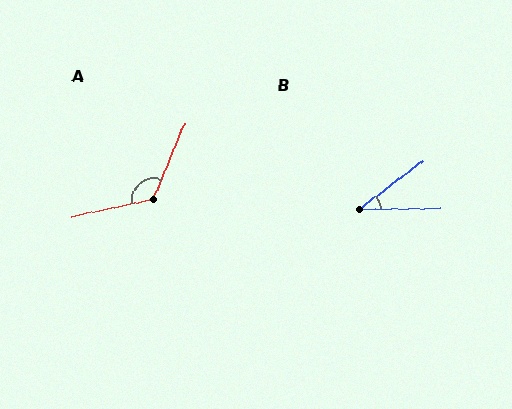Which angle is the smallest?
B, at approximately 36 degrees.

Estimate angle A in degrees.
Approximately 124 degrees.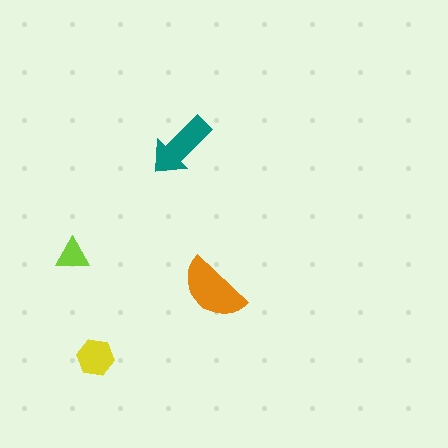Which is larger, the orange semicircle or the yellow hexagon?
The orange semicircle.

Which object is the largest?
The orange semicircle.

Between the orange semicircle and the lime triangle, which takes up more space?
The orange semicircle.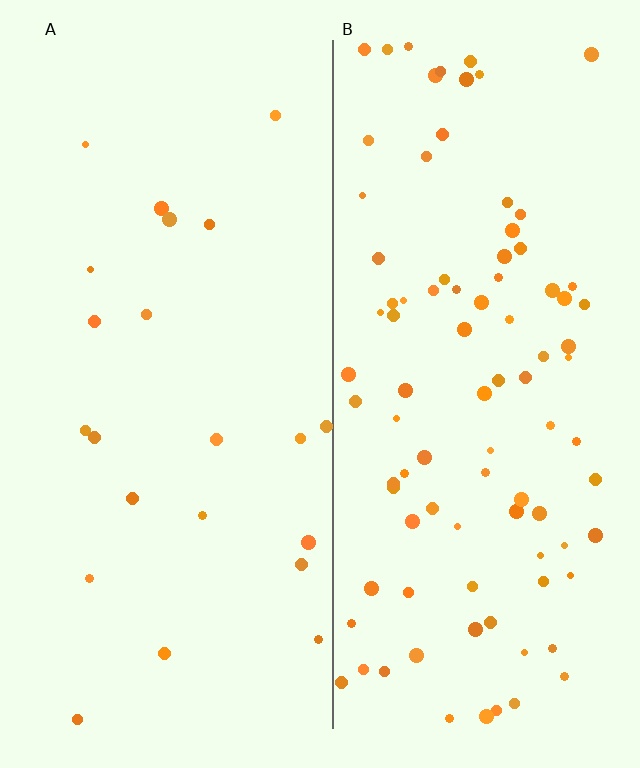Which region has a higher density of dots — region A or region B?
B (the right).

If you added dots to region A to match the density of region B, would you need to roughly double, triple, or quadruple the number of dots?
Approximately quadruple.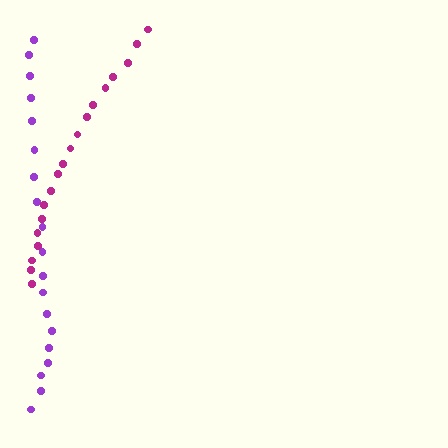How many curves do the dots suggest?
There are 2 distinct paths.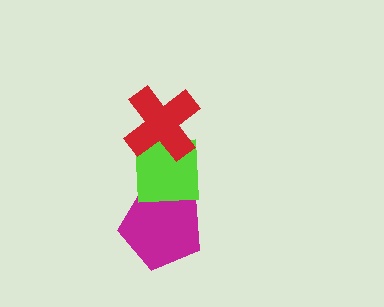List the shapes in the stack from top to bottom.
From top to bottom: the red cross, the lime square, the magenta pentagon.